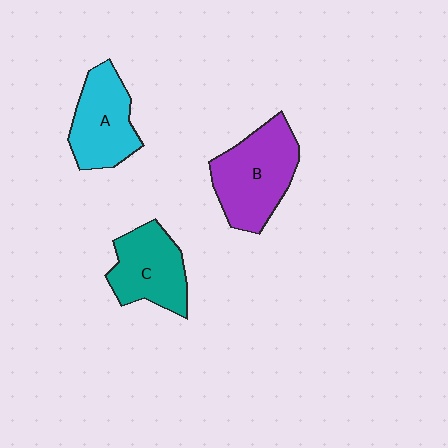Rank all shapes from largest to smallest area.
From largest to smallest: B (purple), A (cyan), C (teal).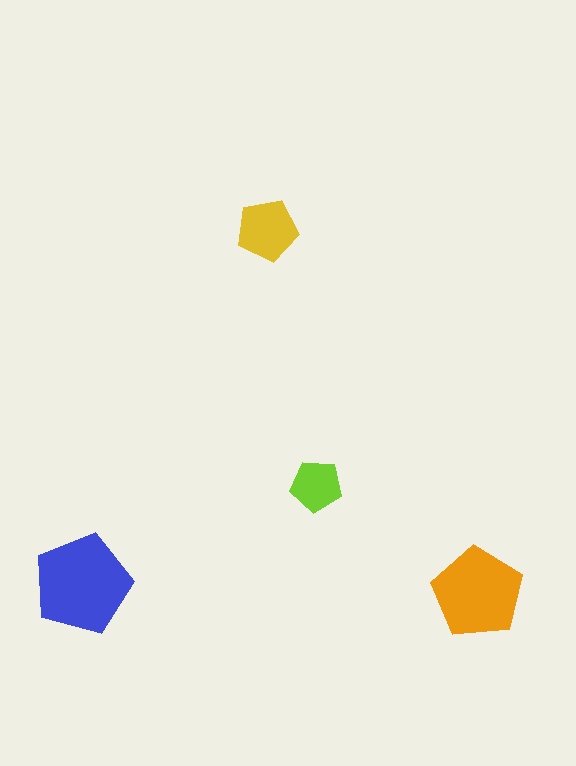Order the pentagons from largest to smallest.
the blue one, the orange one, the yellow one, the lime one.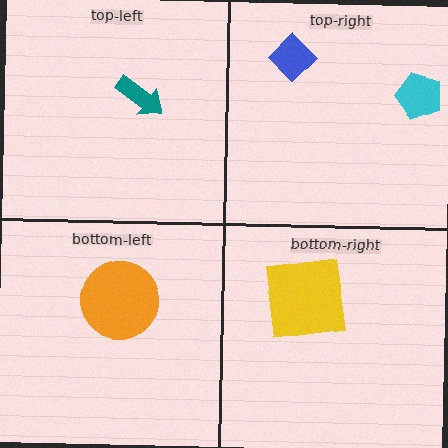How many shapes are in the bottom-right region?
1.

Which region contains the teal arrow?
The top-left region.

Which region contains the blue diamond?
The top-right region.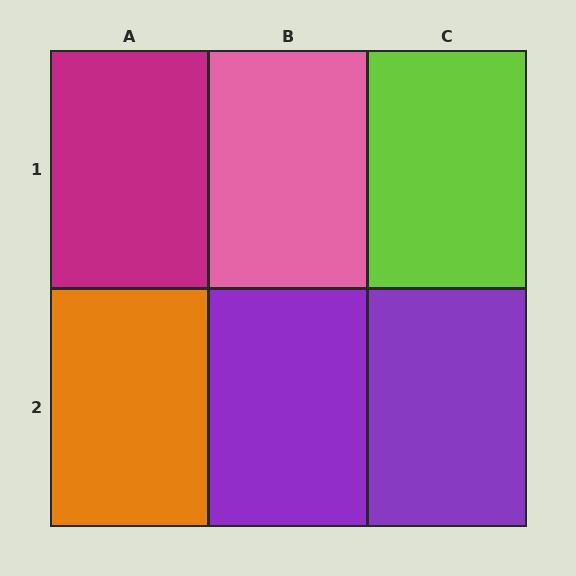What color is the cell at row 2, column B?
Purple.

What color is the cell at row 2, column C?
Purple.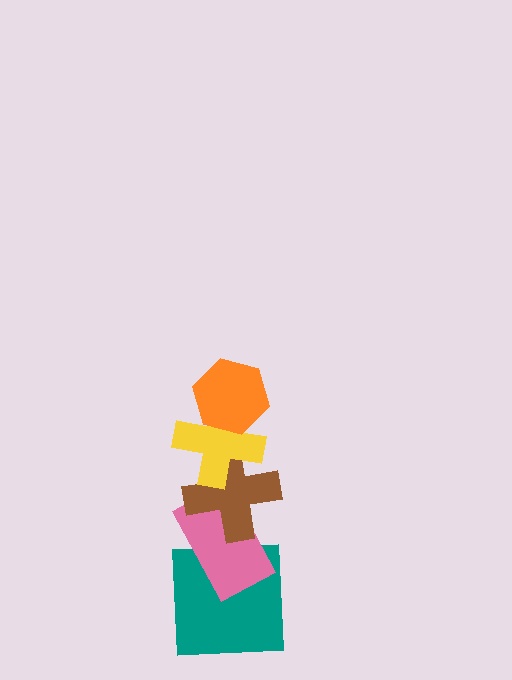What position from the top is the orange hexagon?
The orange hexagon is 1st from the top.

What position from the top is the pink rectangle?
The pink rectangle is 4th from the top.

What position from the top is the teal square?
The teal square is 5th from the top.